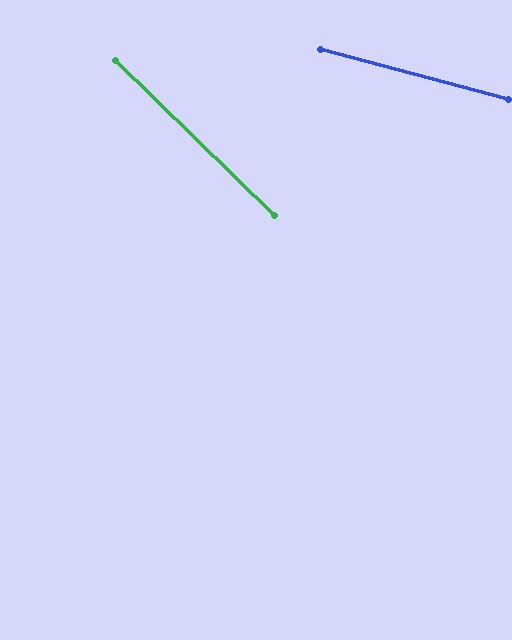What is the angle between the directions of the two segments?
Approximately 29 degrees.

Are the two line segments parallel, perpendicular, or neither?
Neither parallel nor perpendicular — they differ by about 29°.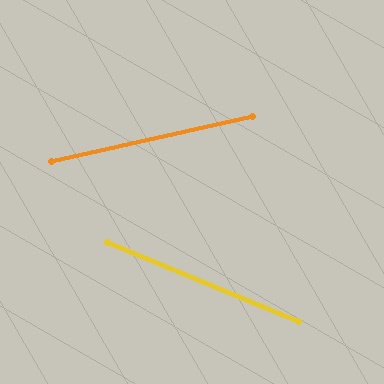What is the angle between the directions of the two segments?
Approximately 35 degrees.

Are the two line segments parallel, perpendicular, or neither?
Neither parallel nor perpendicular — they differ by about 35°.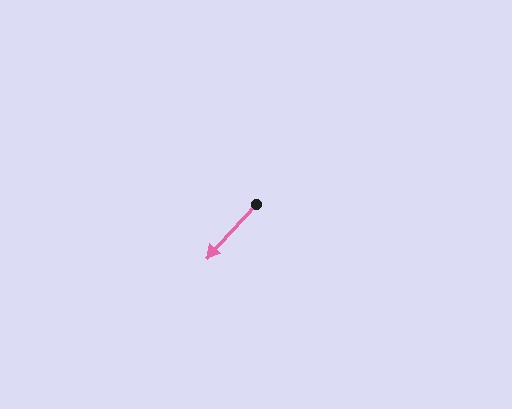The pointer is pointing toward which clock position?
Roughly 7 o'clock.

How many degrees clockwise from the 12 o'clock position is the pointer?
Approximately 223 degrees.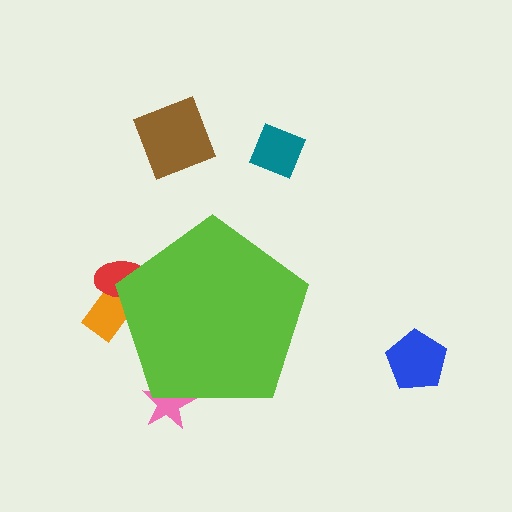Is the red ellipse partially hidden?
Yes, the red ellipse is partially hidden behind the lime pentagon.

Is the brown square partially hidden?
No, the brown square is fully visible.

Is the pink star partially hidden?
Yes, the pink star is partially hidden behind the lime pentagon.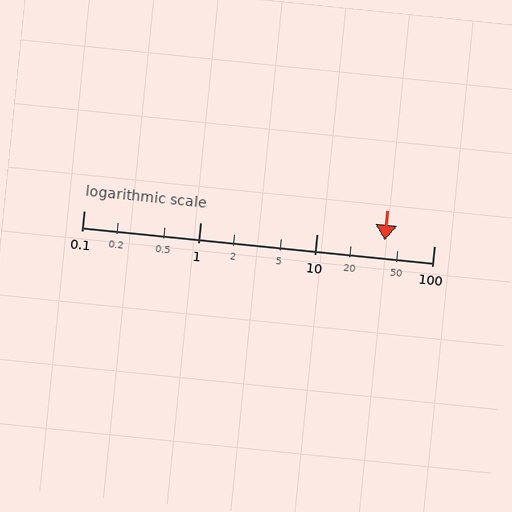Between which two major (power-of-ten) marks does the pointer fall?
The pointer is between 10 and 100.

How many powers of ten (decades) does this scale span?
The scale spans 3 decades, from 0.1 to 100.